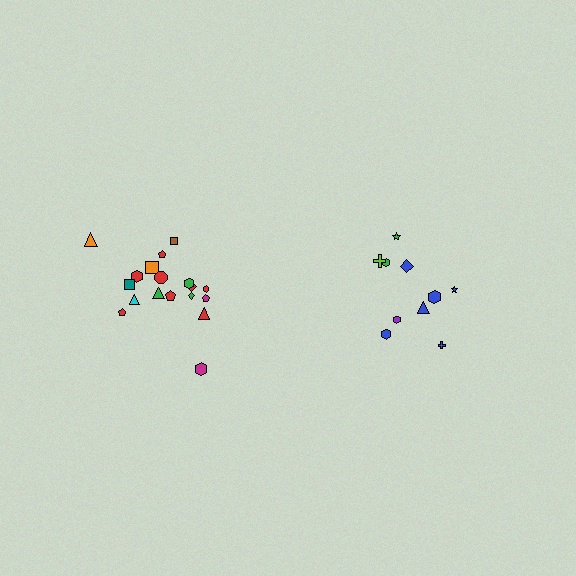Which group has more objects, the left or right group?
The left group.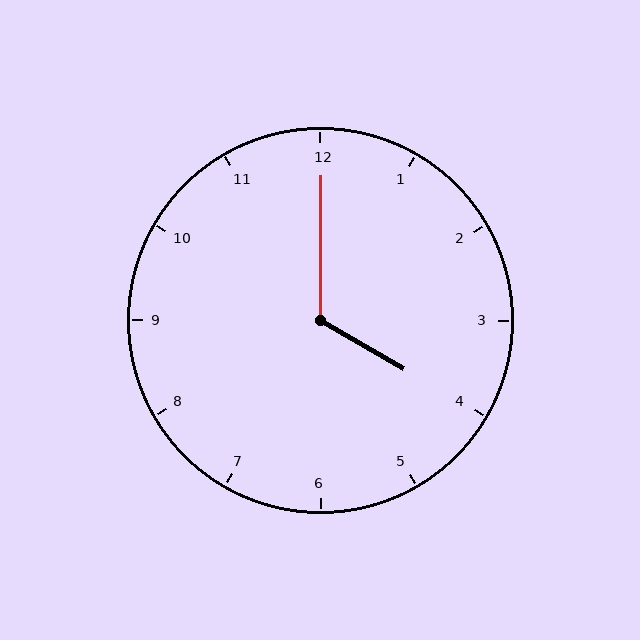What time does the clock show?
4:00.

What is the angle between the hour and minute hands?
Approximately 120 degrees.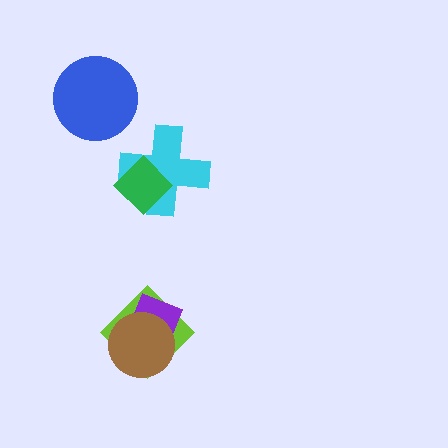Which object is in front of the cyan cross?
The green diamond is in front of the cyan cross.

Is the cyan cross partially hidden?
Yes, it is partially covered by another shape.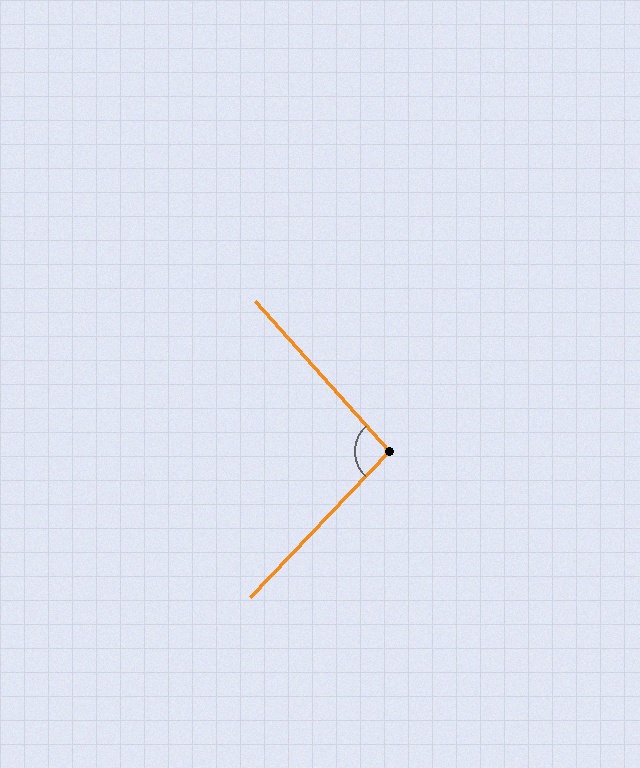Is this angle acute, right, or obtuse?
It is approximately a right angle.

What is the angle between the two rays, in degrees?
Approximately 94 degrees.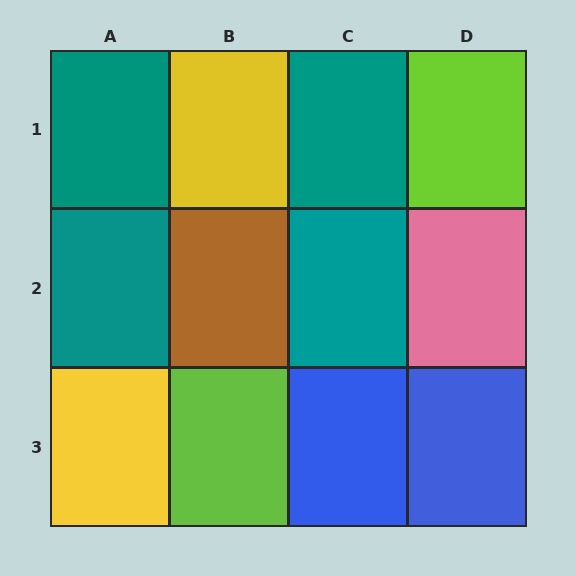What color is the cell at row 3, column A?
Yellow.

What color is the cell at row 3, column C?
Blue.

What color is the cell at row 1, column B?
Yellow.